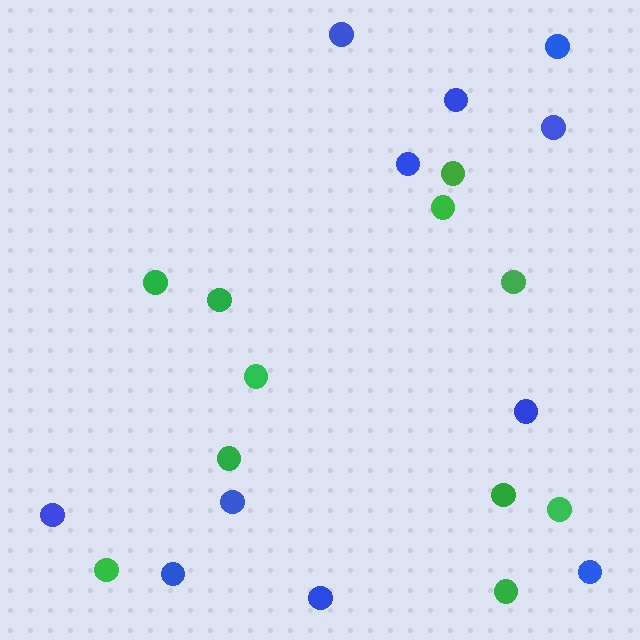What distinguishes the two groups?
There are 2 groups: one group of green circles (11) and one group of blue circles (11).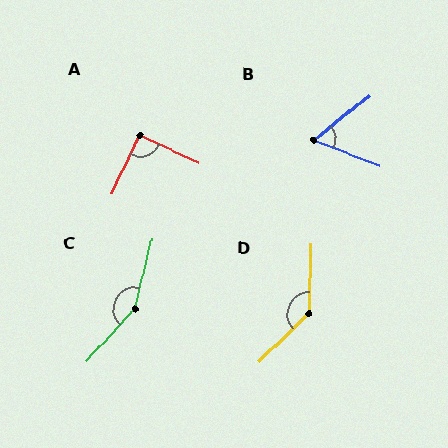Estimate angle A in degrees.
Approximately 90 degrees.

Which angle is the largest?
C, at approximately 151 degrees.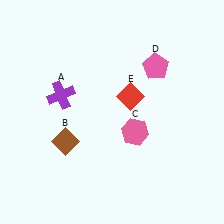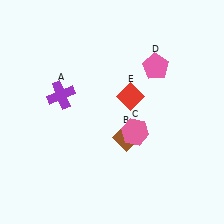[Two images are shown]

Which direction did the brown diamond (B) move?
The brown diamond (B) moved right.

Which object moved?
The brown diamond (B) moved right.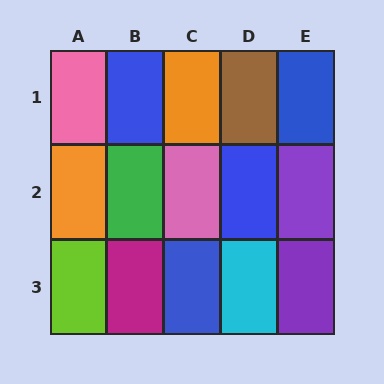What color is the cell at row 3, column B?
Magenta.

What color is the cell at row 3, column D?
Cyan.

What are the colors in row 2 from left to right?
Orange, green, pink, blue, purple.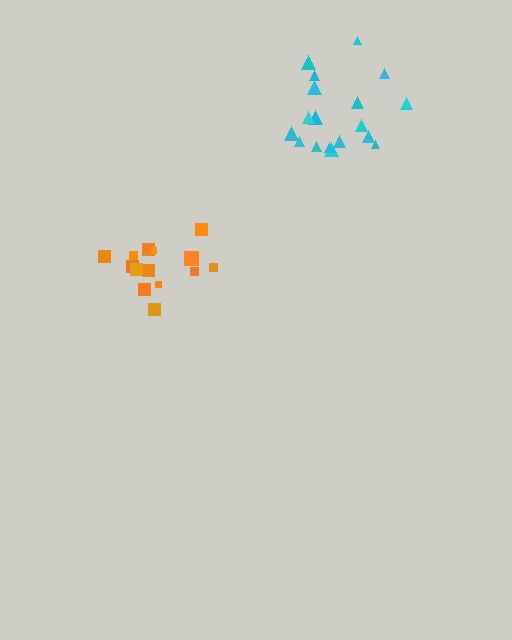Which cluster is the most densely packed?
Orange.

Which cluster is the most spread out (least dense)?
Cyan.